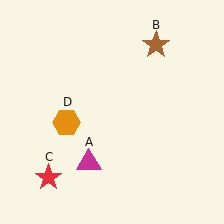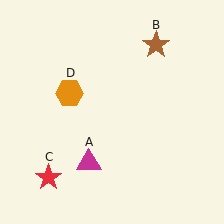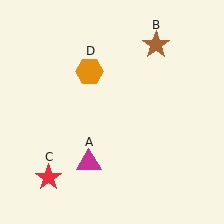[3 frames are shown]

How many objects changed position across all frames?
1 object changed position: orange hexagon (object D).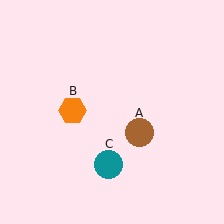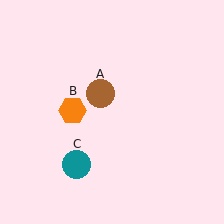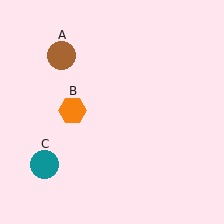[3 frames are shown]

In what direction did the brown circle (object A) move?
The brown circle (object A) moved up and to the left.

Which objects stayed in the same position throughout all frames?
Orange hexagon (object B) remained stationary.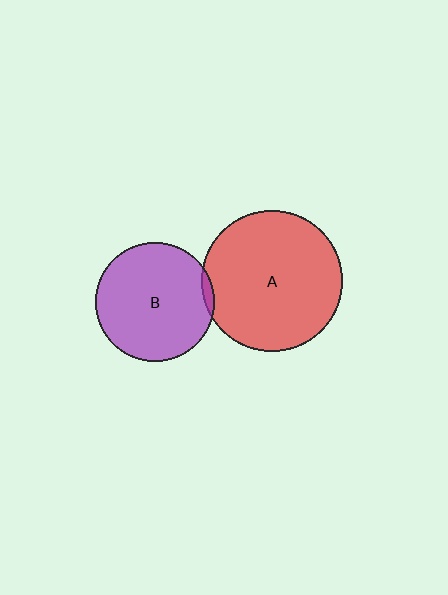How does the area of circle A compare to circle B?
Approximately 1.4 times.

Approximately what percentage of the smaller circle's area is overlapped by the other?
Approximately 5%.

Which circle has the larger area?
Circle A (red).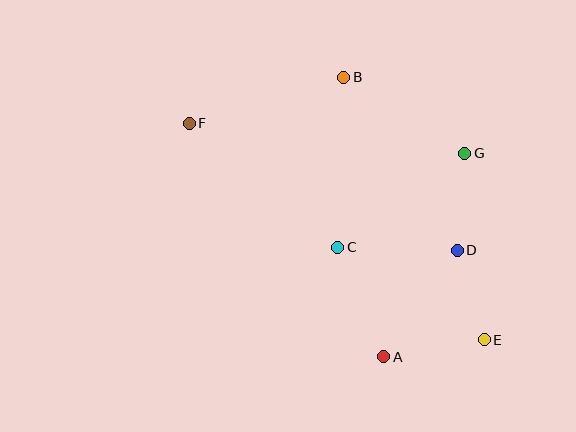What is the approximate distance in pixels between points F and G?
The distance between F and G is approximately 277 pixels.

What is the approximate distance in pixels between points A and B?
The distance between A and B is approximately 283 pixels.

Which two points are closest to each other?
Points D and E are closest to each other.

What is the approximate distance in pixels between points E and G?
The distance between E and G is approximately 187 pixels.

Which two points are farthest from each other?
Points E and F are farthest from each other.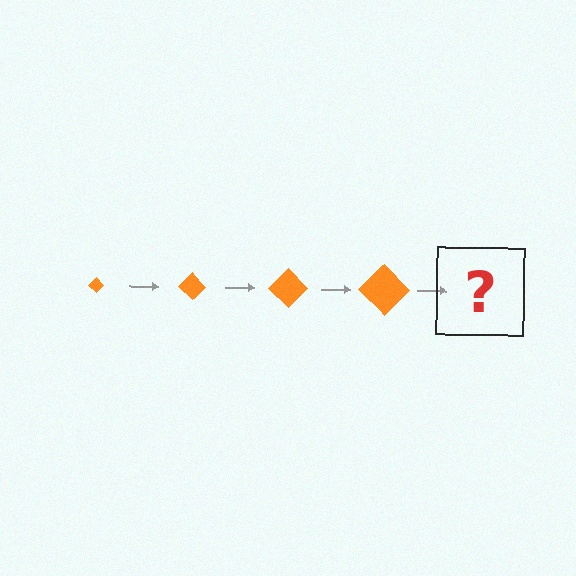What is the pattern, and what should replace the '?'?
The pattern is that the diamond gets progressively larger each step. The '?' should be an orange diamond, larger than the previous one.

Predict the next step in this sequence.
The next step is an orange diamond, larger than the previous one.